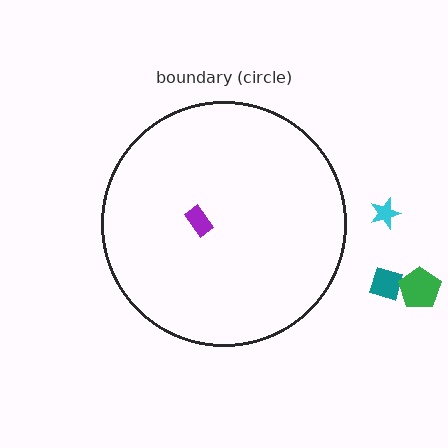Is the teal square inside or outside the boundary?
Outside.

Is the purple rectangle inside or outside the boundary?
Inside.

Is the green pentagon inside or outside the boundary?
Outside.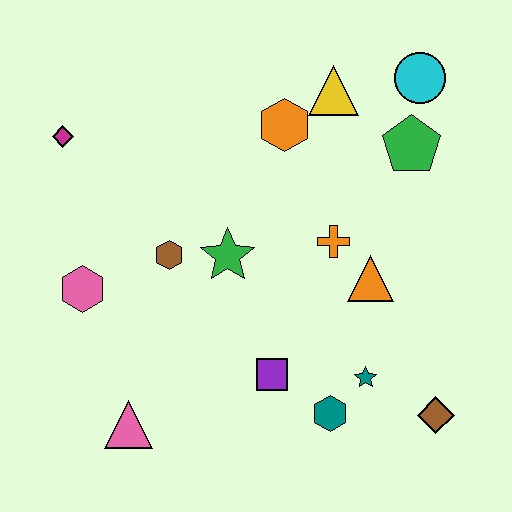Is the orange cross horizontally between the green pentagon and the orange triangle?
No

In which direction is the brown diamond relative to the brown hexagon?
The brown diamond is to the right of the brown hexagon.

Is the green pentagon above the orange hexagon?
No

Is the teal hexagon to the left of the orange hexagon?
No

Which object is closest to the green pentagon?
The cyan circle is closest to the green pentagon.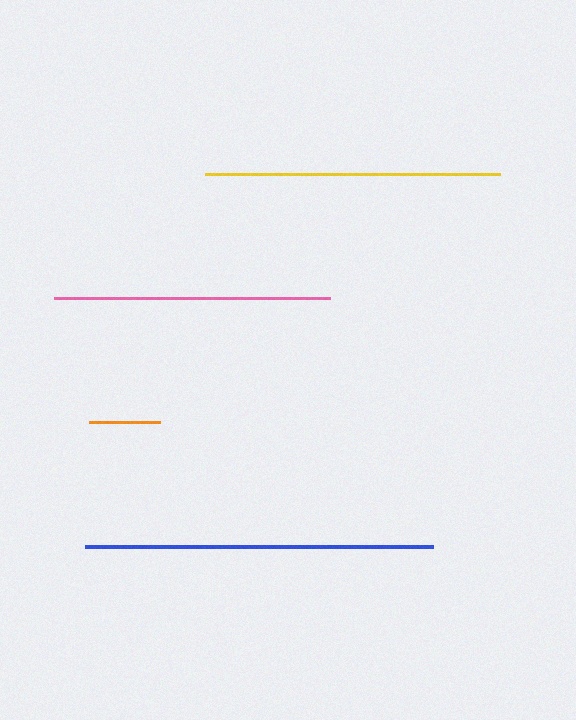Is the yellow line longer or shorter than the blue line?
The blue line is longer than the yellow line.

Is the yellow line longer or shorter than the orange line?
The yellow line is longer than the orange line.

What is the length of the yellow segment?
The yellow segment is approximately 295 pixels long.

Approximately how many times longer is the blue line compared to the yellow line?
The blue line is approximately 1.2 times the length of the yellow line.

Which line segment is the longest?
The blue line is the longest at approximately 348 pixels.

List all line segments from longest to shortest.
From longest to shortest: blue, yellow, pink, orange.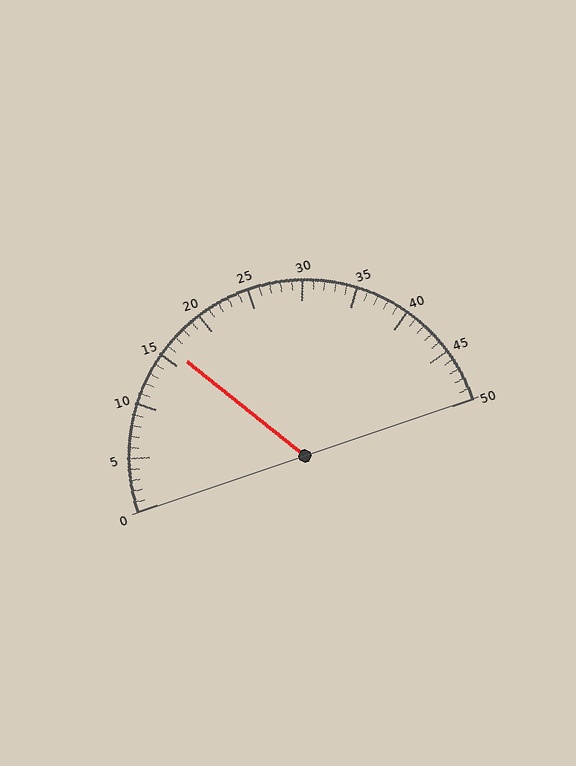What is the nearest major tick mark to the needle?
The nearest major tick mark is 15.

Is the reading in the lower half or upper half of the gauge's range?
The reading is in the lower half of the range (0 to 50).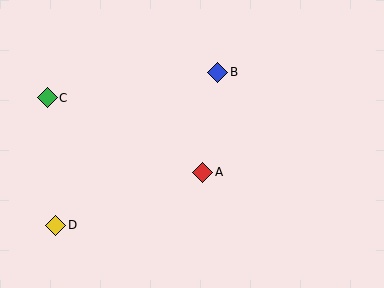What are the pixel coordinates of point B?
Point B is at (218, 72).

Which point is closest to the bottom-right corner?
Point A is closest to the bottom-right corner.